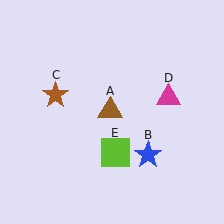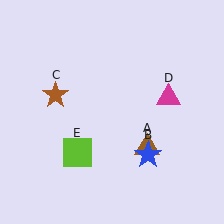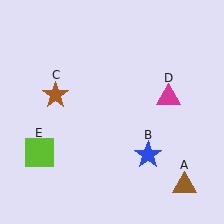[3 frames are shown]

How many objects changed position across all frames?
2 objects changed position: brown triangle (object A), lime square (object E).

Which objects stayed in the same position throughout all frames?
Blue star (object B) and brown star (object C) and magenta triangle (object D) remained stationary.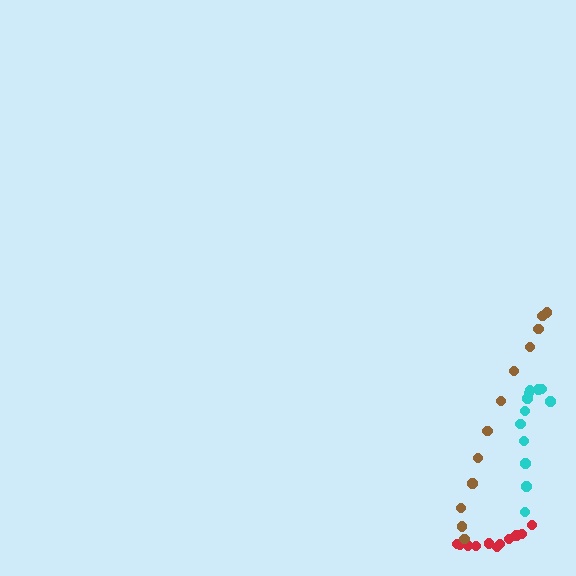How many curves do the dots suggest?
There are 3 distinct paths.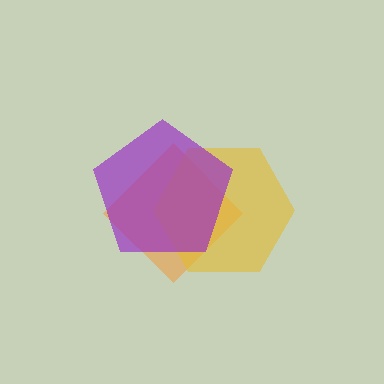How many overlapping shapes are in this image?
There are 3 overlapping shapes in the image.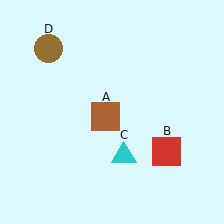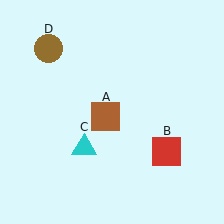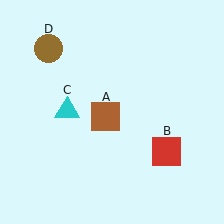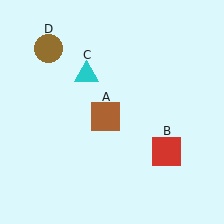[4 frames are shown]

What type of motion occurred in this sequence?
The cyan triangle (object C) rotated clockwise around the center of the scene.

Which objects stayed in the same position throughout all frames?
Brown square (object A) and red square (object B) and brown circle (object D) remained stationary.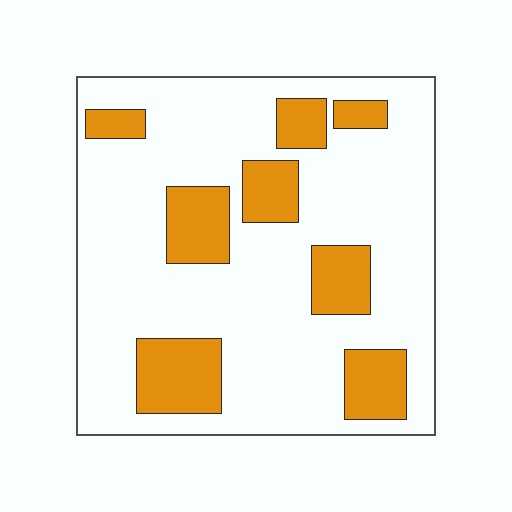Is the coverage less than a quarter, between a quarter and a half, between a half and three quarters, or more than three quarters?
Less than a quarter.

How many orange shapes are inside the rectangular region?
8.